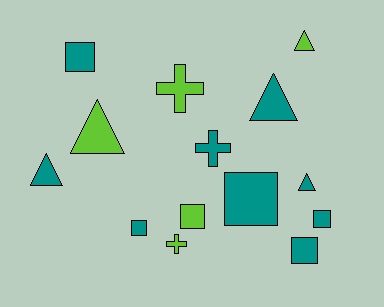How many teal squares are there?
There are 5 teal squares.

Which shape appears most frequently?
Square, with 6 objects.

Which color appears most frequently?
Teal, with 9 objects.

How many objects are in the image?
There are 14 objects.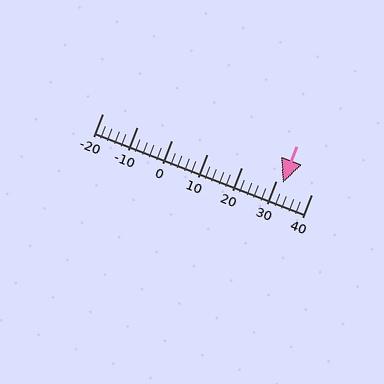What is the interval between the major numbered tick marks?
The major tick marks are spaced 10 units apart.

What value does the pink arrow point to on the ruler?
The pink arrow points to approximately 32.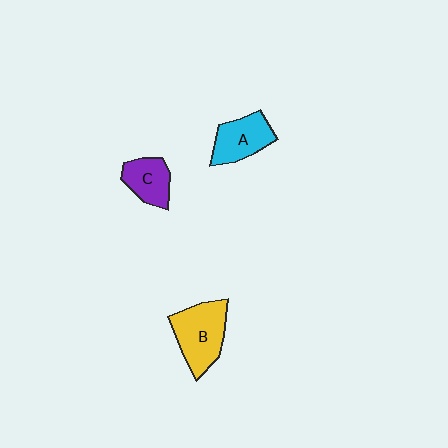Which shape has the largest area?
Shape B (yellow).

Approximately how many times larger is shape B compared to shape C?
Approximately 1.6 times.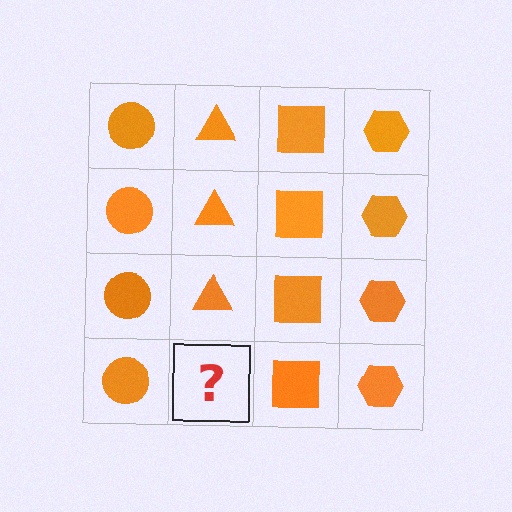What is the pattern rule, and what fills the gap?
The rule is that each column has a consistent shape. The gap should be filled with an orange triangle.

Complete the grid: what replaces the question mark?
The question mark should be replaced with an orange triangle.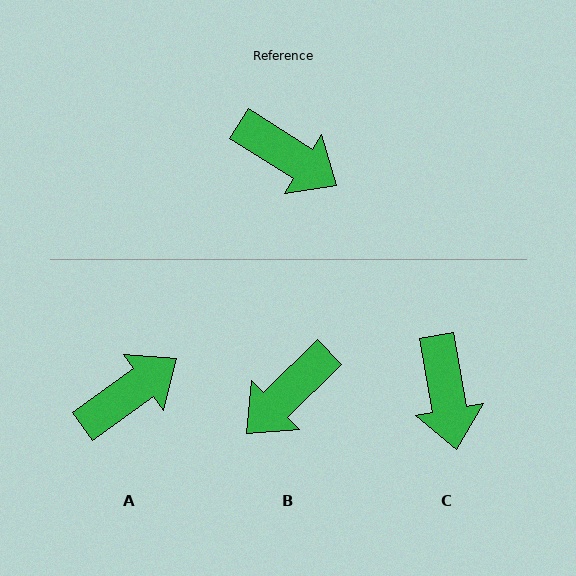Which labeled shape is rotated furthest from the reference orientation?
B, about 103 degrees away.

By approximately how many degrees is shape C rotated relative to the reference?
Approximately 48 degrees clockwise.